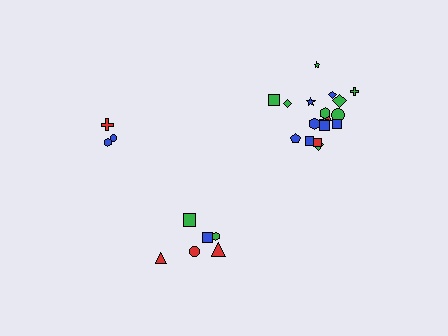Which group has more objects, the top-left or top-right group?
The top-right group.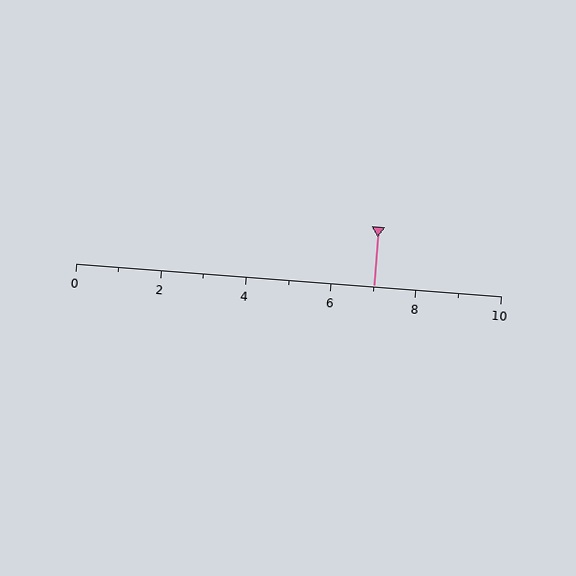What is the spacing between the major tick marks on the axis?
The major ticks are spaced 2 apart.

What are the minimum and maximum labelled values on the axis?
The axis runs from 0 to 10.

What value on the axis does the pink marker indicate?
The marker indicates approximately 7.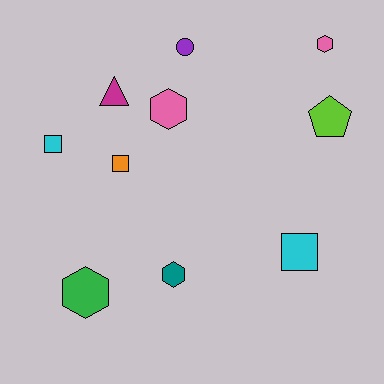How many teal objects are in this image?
There is 1 teal object.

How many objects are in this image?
There are 10 objects.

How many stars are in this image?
There are no stars.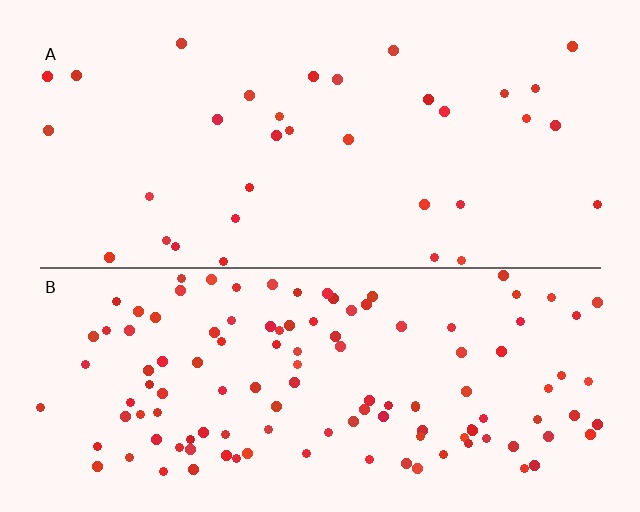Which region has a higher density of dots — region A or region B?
B (the bottom).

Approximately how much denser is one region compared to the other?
Approximately 3.6× — region B over region A.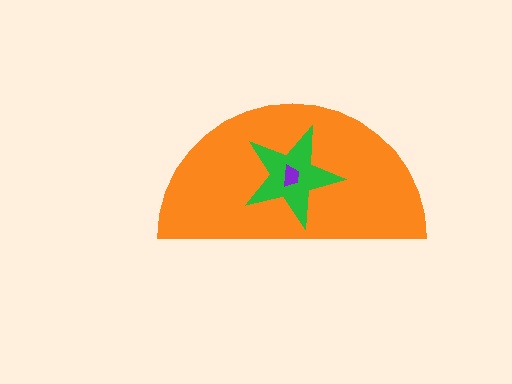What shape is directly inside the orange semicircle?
The green star.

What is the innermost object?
The purple trapezoid.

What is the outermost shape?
The orange semicircle.